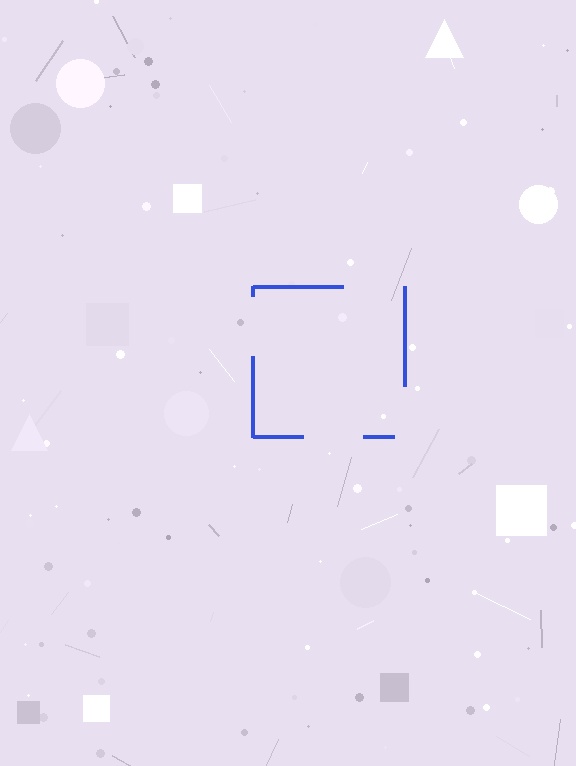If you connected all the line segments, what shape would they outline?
They would outline a square.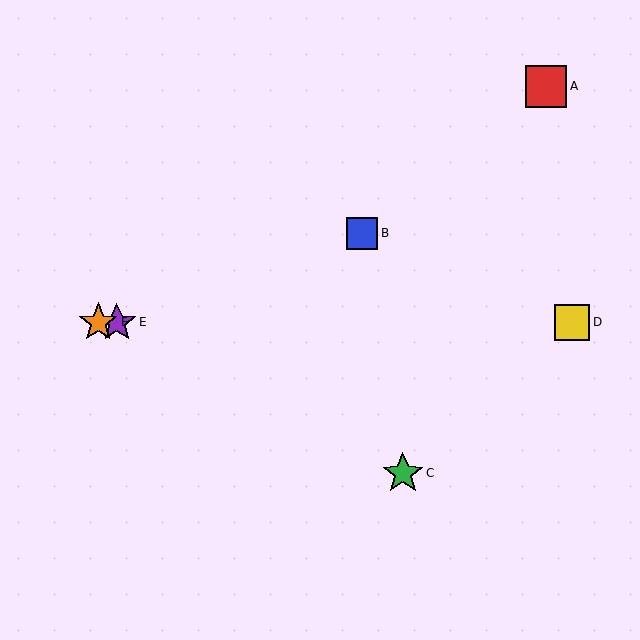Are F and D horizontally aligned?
Yes, both are at y≈322.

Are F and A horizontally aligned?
No, F is at y≈322 and A is at y≈86.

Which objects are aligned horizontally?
Objects D, E, F are aligned horizontally.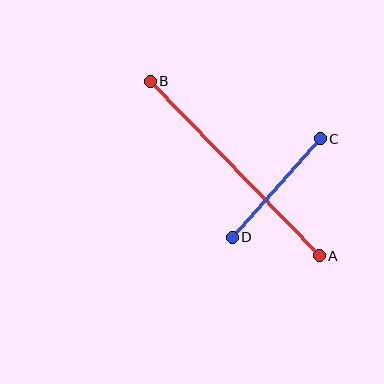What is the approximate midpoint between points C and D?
The midpoint is at approximately (276, 188) pixels.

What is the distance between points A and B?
The distance is approximately 243 pixels.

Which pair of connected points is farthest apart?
Points A and B are farthest apart.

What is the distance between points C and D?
The distance is approximately 132 pixels.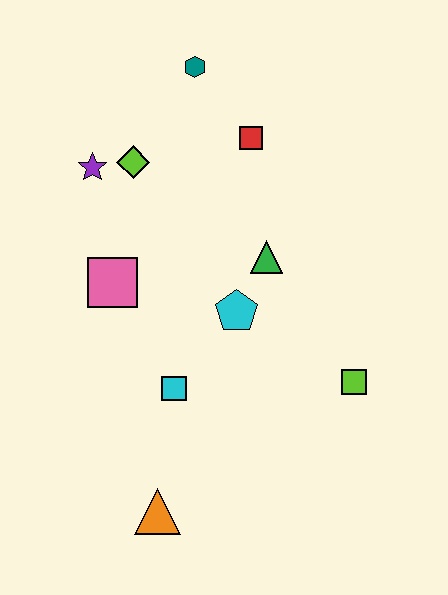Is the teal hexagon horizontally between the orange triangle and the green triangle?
Yes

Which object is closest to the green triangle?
The cyan pentagon is closest to the green triangle.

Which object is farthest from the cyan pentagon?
The teal hexagon is farthest from the cyan pentagon.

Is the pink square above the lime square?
Yes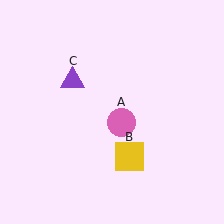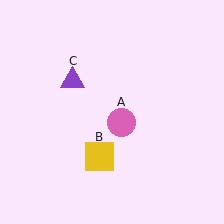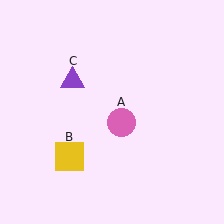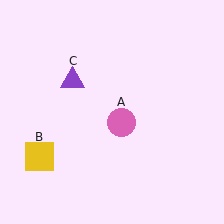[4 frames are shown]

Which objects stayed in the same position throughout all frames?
Pink circle (object A) and purple triangle (object C) remained stationary.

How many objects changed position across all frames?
1 object changed position: yellow square (object B).